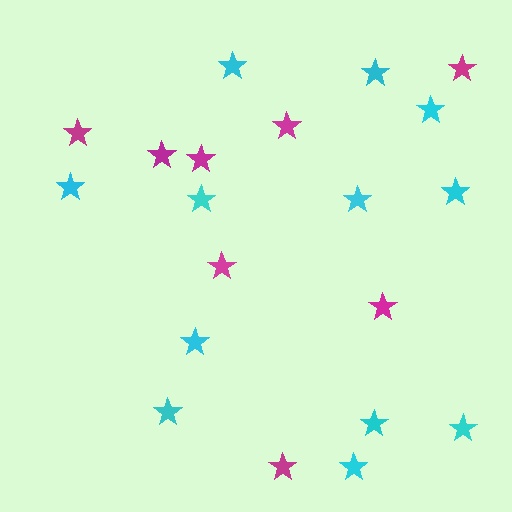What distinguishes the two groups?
There are 2 groups: one group of cyan stars (12) and one group of magenta stars (8).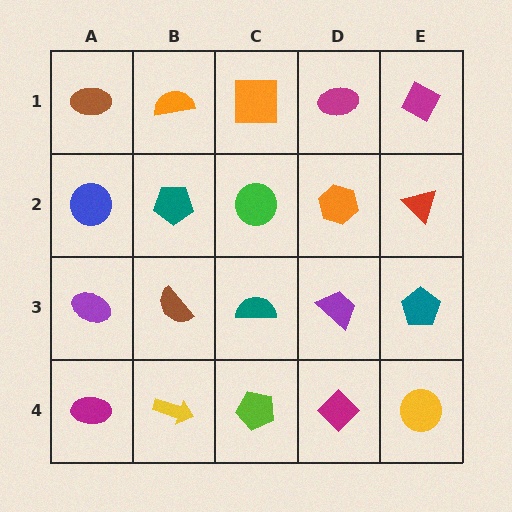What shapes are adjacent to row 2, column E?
A magenta diamond (row 1, column E), a teal pentagon (row 3, column E), an orange hexagon (row 2, column D).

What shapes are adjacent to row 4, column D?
A purple trapezoid (row 3, column D), a lime pentagon (row 4, column C), a yellow circle (row 4, column E).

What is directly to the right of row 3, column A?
A brown semicircle.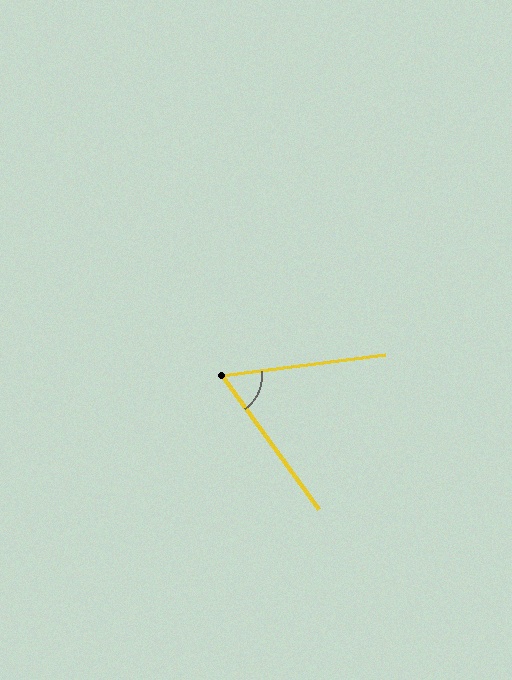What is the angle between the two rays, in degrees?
Approximately 61 degrees.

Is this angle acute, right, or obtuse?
It is acute.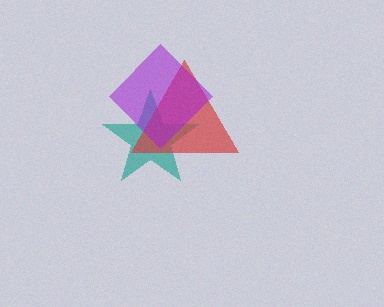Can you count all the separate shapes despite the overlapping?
Yes, there are 3 separate shapes.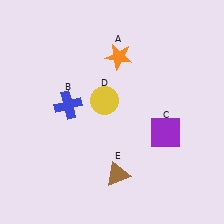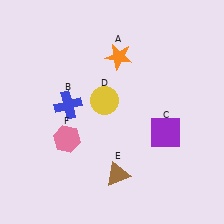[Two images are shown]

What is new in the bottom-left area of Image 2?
A pink hexagon (F) was added in the bottom-left area of Image 2.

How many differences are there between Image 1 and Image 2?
There is 1 difference between the two images.